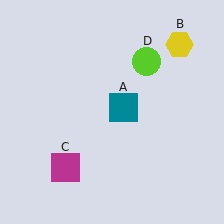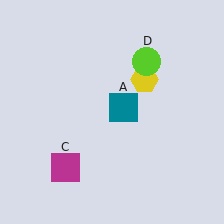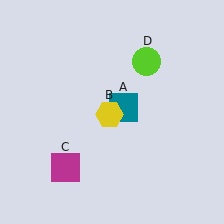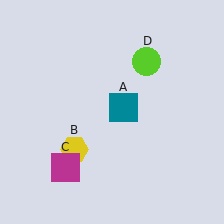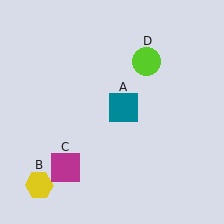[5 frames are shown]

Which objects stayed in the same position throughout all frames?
Teal square (object A) and magenta square (object C) and lime circle (object D) remained stationary.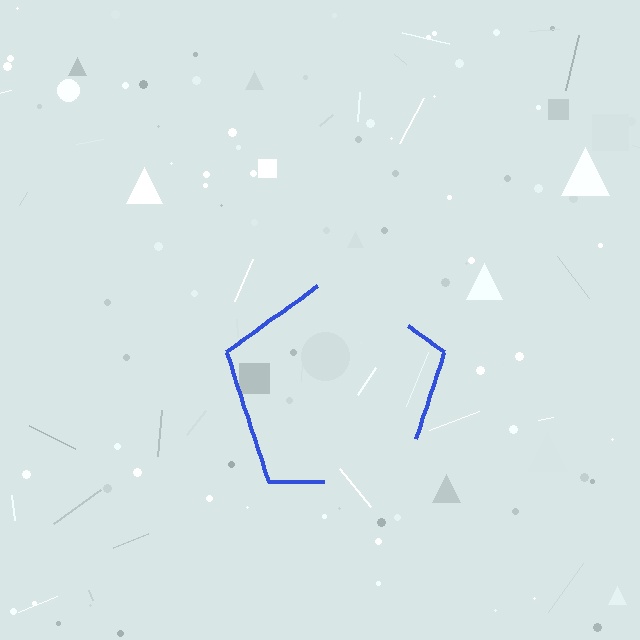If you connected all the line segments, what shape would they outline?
They would outline a pentagon.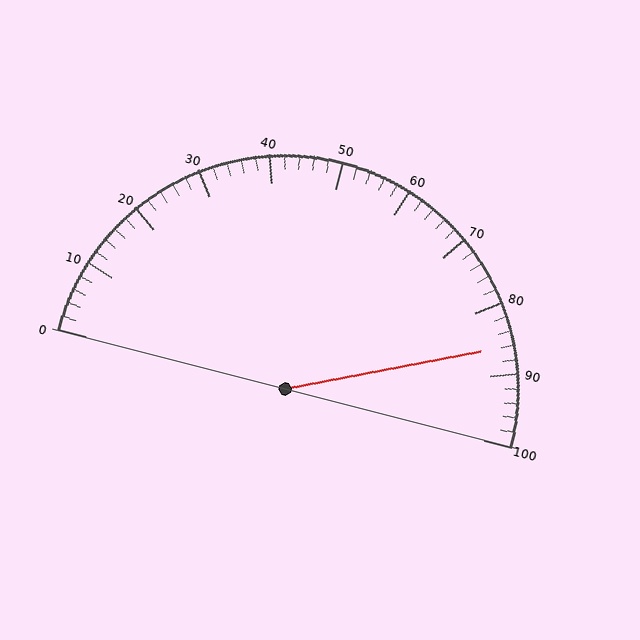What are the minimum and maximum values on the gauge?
The gauge ranges from 0 to 100.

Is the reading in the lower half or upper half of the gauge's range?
The reading is in the upper half of the range (0 to 100).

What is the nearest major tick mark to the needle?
The nearest major tick mark is 90.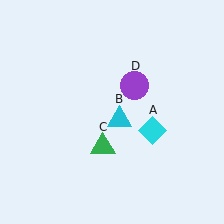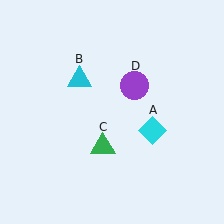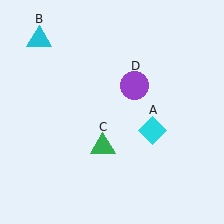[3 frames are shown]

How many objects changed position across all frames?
1 object changed position: cyan triangle (object B).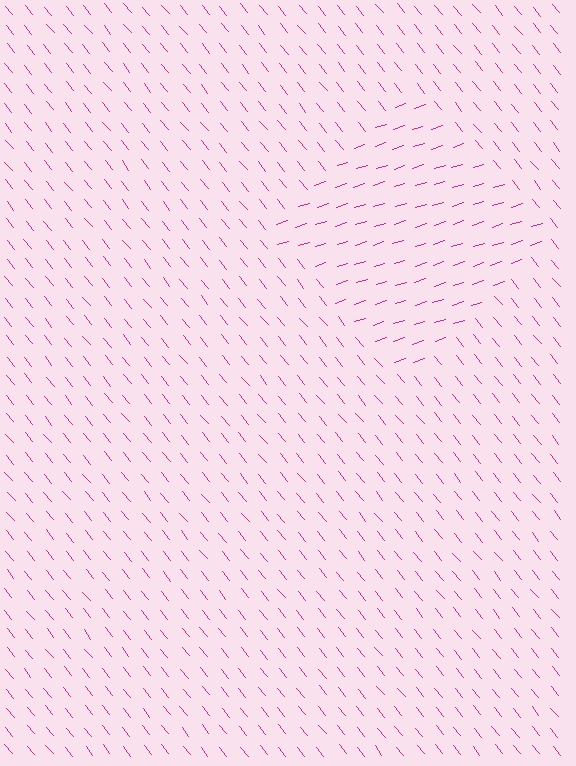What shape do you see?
I see a diamond.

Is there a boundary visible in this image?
Yes, there is a texture boundary formed by a change in line orientation.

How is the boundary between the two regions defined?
The boundary is defined purely by a change in line orientation (approximately 69 degrees difference). All lines are the same color and thickness.